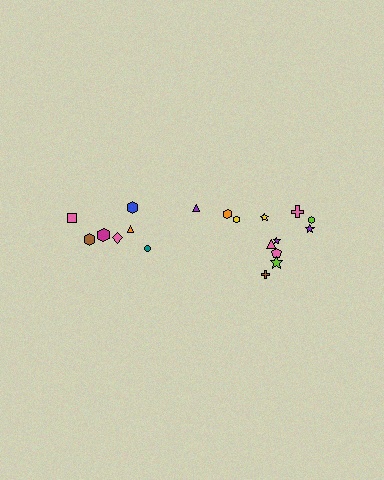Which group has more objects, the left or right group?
The right group.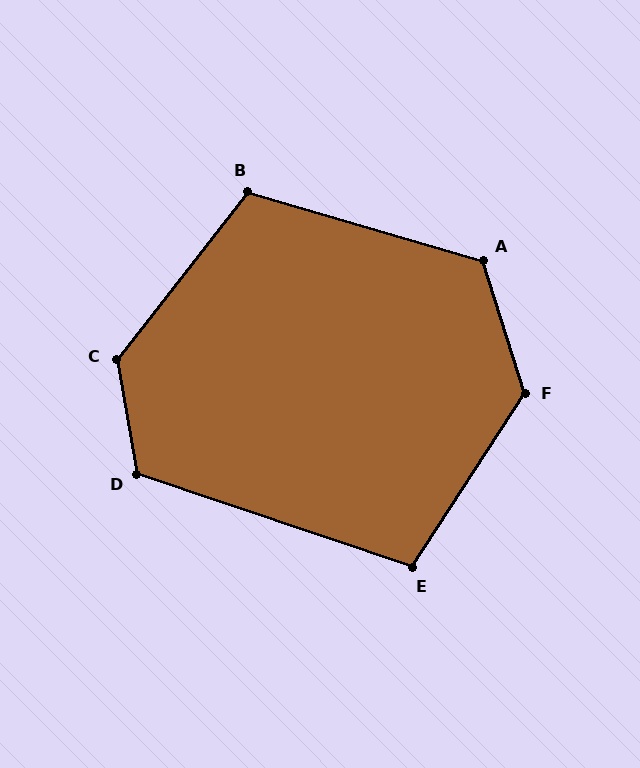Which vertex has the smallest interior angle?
E, at approximately 104 degrees.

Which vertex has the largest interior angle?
C, at approximately 132 degrees.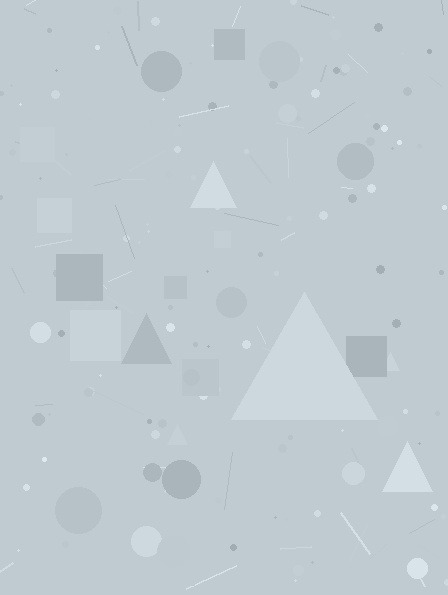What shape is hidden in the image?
A triangle is hidden in the image.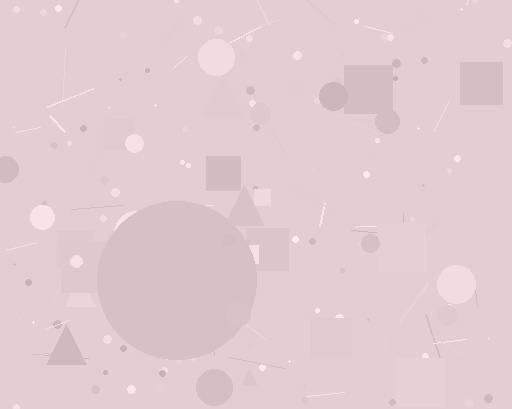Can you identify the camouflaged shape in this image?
The camouflaged shape is a circle.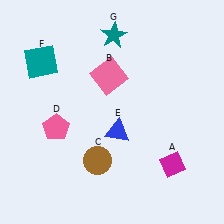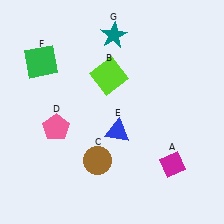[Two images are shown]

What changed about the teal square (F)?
In Image 1, F is teal. In Image 2, it changed to green.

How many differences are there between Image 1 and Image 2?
There are 2 differences between the two images.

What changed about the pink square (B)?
In Image 1, B is pink. In Image 2, it changed to lime.